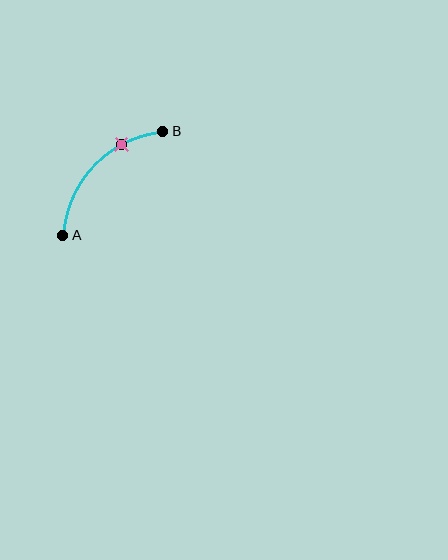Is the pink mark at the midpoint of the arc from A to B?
No. The pink mark lies on the arc but is closer to endpoint B. The arc midpoint would be at the point on the curve equidistant along the arc from both A and B.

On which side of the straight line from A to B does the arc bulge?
The arc bulges above and to the left of the straight line connecting A and B.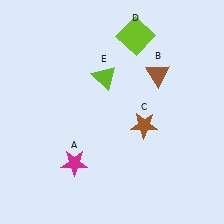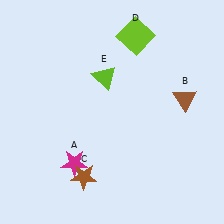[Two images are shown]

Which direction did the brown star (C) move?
The brown star (C) moved left.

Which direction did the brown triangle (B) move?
The brown triangle (B) moved right.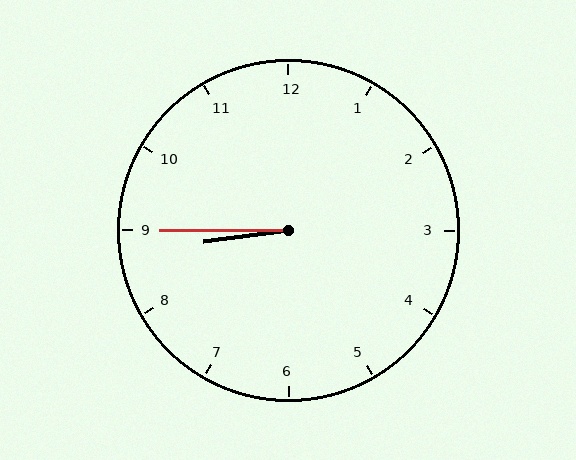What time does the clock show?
8:45.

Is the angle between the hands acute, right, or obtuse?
It is acute.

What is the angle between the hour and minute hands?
Approximately 8 degrees.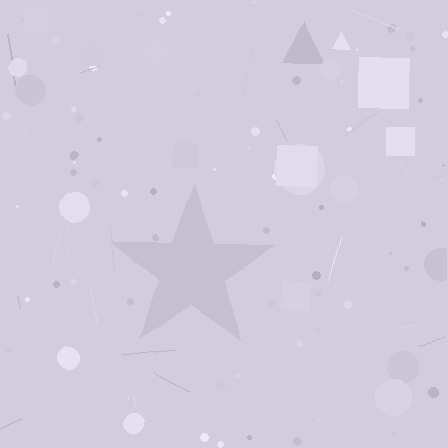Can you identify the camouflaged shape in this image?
The camouflaged shape is a star.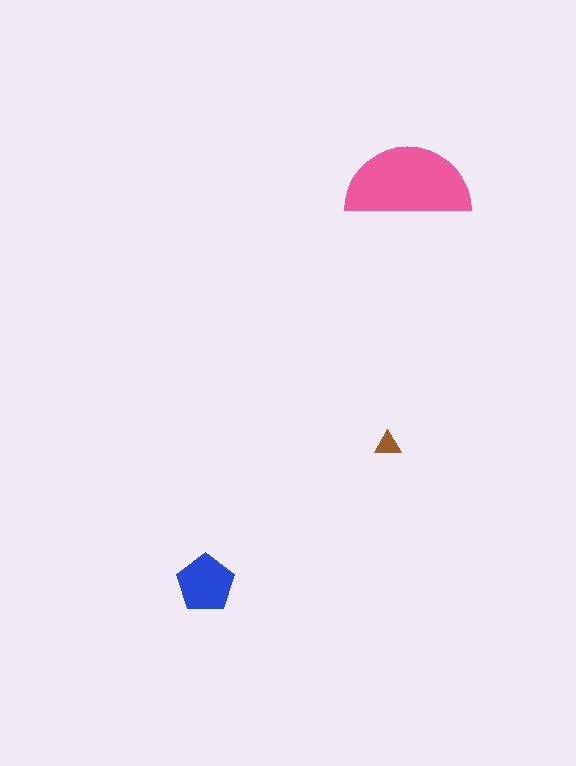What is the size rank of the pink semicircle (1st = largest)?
1st.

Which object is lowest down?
The blue pentagon is bottommost.